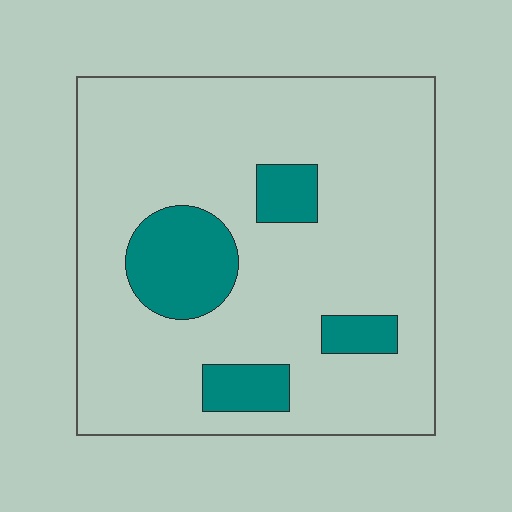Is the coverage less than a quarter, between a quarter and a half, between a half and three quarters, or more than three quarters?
Less than a quarter.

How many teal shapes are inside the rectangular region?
4.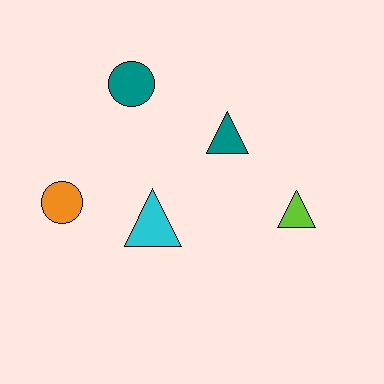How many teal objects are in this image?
There are 2 teal objects.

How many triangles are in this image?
There are 3 triangles.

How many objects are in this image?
There are 5 objects.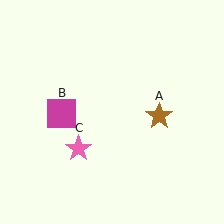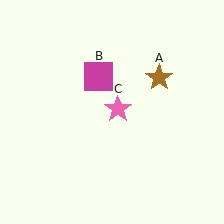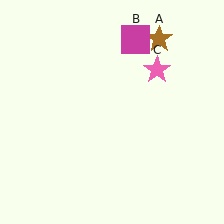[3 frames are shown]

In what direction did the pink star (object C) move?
The pink star (object C) moved up and to the right.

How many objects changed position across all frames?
3 objects changed position: brown star (object A), magenta square (object B), pink star (object C).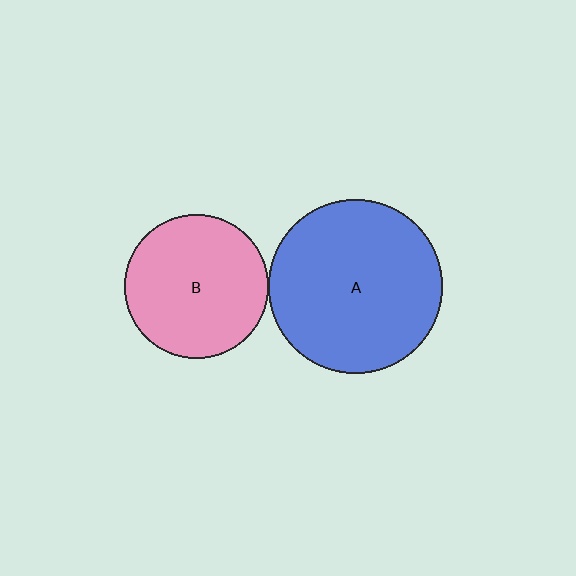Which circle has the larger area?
Circle A (blue).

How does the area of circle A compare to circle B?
Approximately 1.5 times.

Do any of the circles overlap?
No, none of the circles overlap.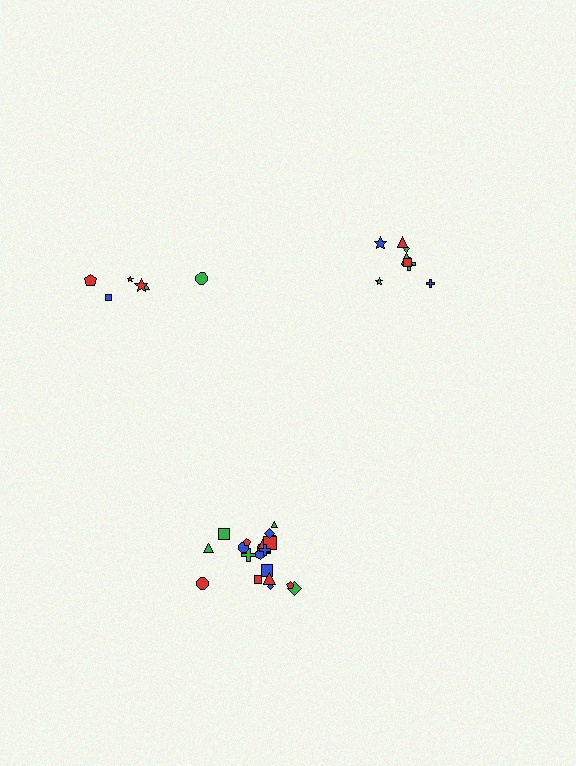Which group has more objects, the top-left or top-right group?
The top-right group.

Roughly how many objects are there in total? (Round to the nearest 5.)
Roughly 35 objects in total.